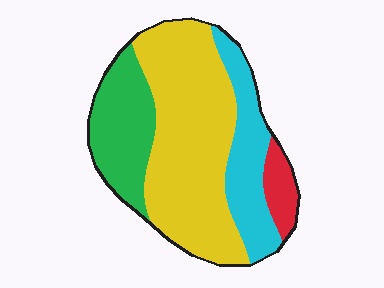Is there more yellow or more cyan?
Yellow.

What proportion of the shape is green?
Green covers around 20% of the shape.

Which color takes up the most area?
Yellow, at roughly 50%.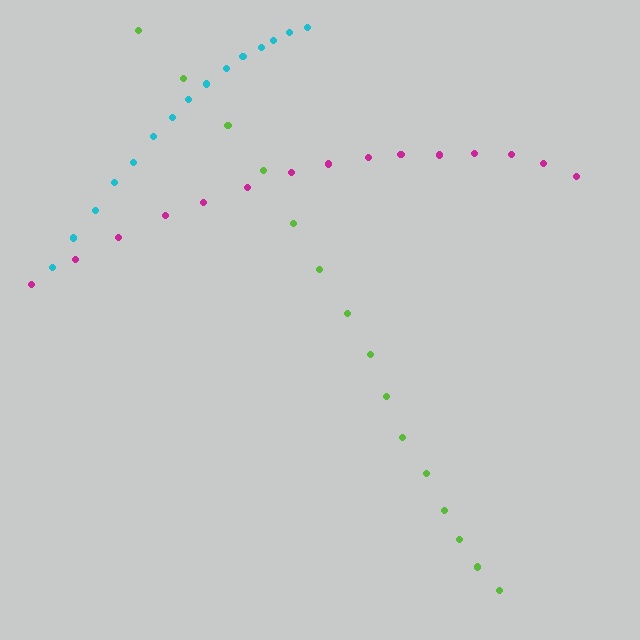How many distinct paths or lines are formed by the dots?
There are 3 distinct paths.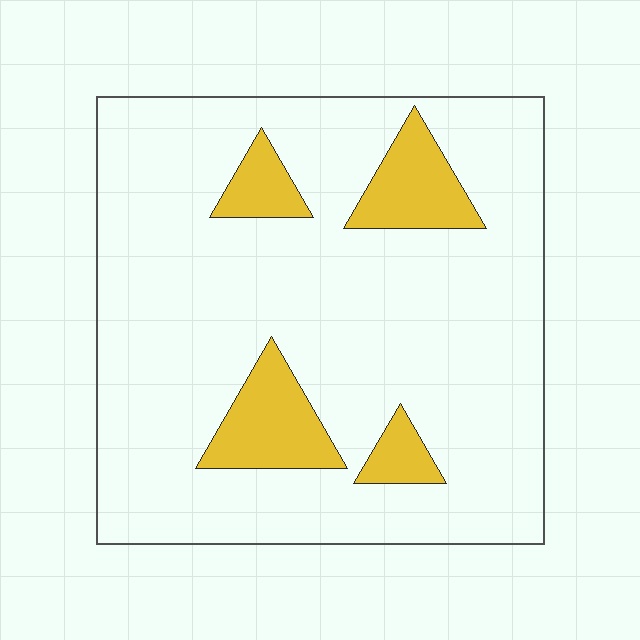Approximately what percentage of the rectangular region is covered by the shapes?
Approximately 15%.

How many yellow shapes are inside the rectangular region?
4.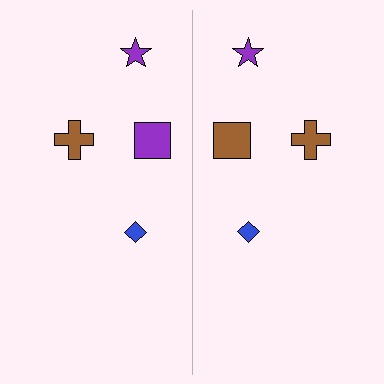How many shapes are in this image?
There are 8 shapes in this image.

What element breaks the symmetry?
The brown square on the right side breaks the symmetry — its mirror counterpart is purple.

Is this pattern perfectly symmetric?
No, the pattern is not perfectly symmetric. The brown square on the right side breaks the symmetry — its mirror counterpart is purple.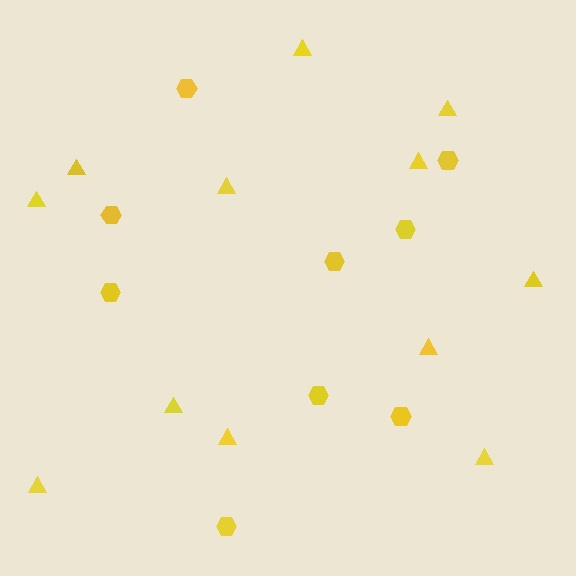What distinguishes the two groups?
There are 2 groups: one group of hexagons (9) and one group of triangles (12).